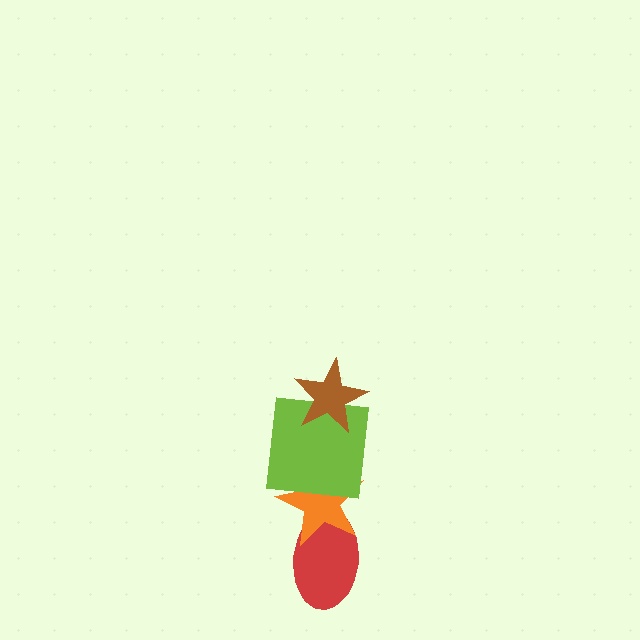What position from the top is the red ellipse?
The red ellipse is 4th from the top.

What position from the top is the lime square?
The lime square is 2nd from the top.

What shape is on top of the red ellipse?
The orange star is on top of the red ellipse.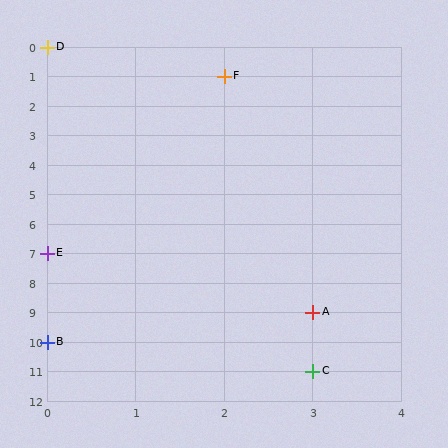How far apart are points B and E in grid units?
Points B and E are 3 rows apart.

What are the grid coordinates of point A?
Point A is at grid coordinates (3, 9).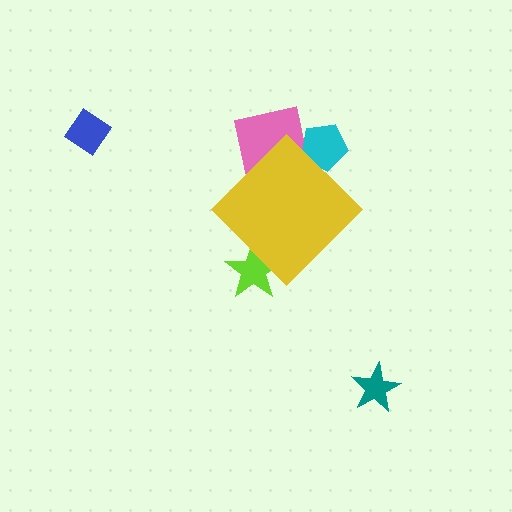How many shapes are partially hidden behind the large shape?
3 shapes are partially hidden.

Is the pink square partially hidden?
Yes, the pink square is partially hidden behind the yellow diamond.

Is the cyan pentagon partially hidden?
Yes, the cyan pentagon is partially hidden behind the yellow diamond.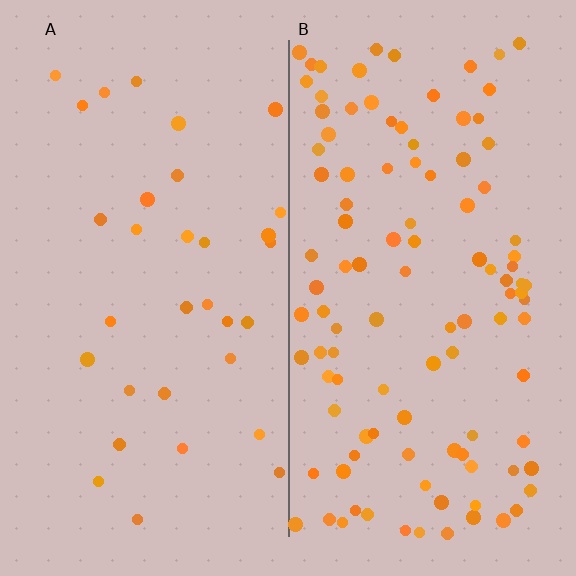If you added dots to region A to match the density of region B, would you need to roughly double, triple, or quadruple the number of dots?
Approximately triple.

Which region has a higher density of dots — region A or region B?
B (the right).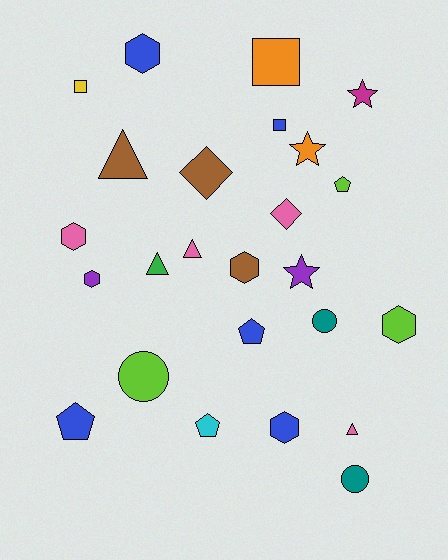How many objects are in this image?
There are 25 objects.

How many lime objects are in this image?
There are 3 lime objects.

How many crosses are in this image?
There are no crosses.